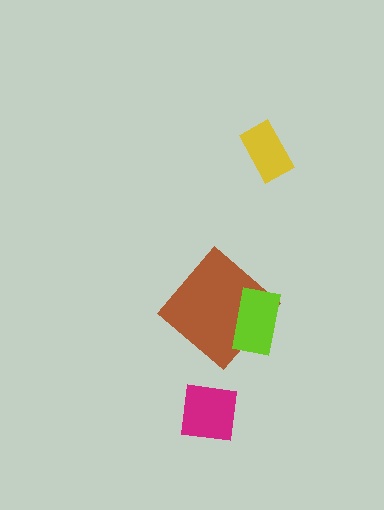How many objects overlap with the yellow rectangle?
0 objects overlap with the yellow rectangle.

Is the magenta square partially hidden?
No, no other shape covers it.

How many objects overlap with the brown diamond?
1 object overlaps with the brown diamond.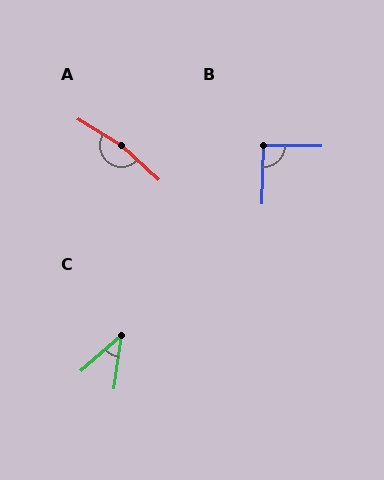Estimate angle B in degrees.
Approximately 91 degrees.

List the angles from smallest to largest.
C (40°), B (91°), A (169°).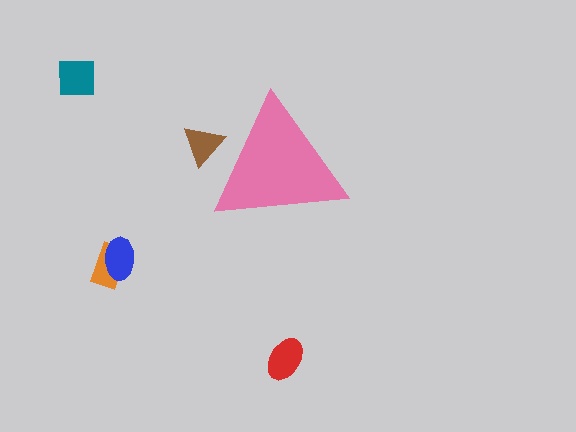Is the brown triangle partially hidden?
Yes, the brown triangle is partially hidden behind the pink triangle.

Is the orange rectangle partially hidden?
No, the orange rectangle is fully visible.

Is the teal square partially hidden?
No, the teal square is fully visible.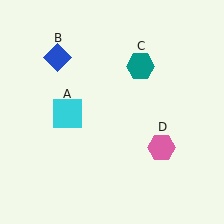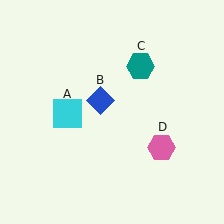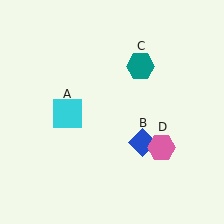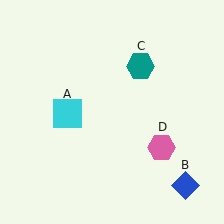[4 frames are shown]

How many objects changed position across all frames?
1 object changed position: blue diamond (object B).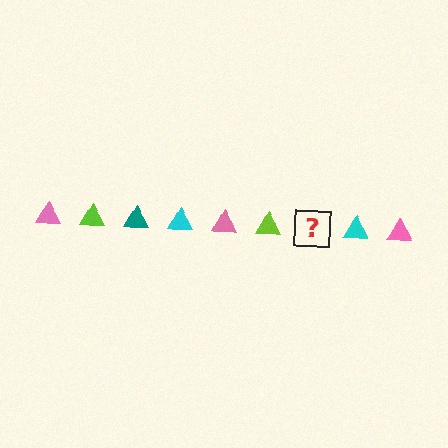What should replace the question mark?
The question mark should be replaced with a teal triangle.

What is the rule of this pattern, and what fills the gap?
The rule is that the pattern cycles through pink, lime, teal, cyan triangles. The gap should be filled with a teal triangle.